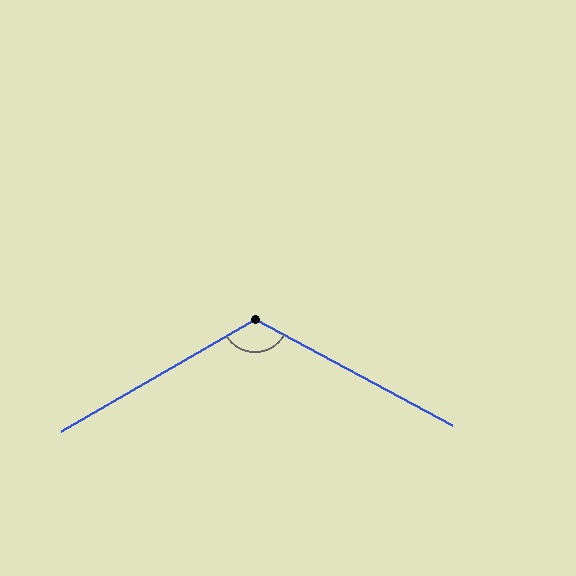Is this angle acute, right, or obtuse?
It is obtuse.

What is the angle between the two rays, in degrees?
Approximately 122 degrees.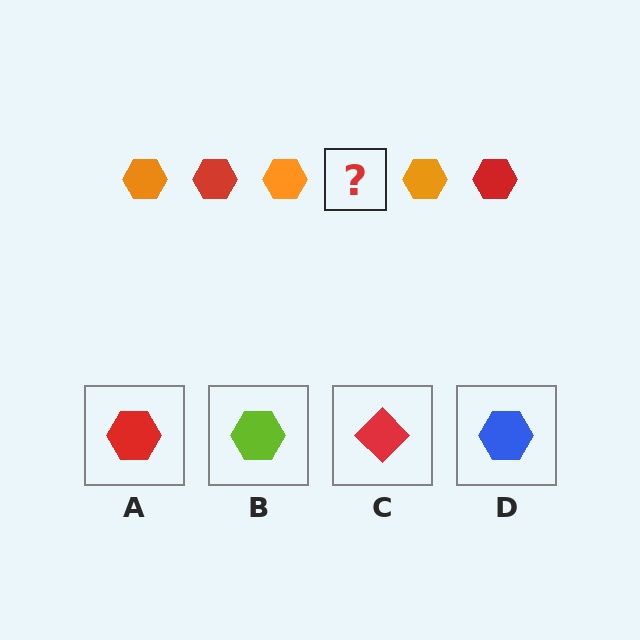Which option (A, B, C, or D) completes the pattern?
A.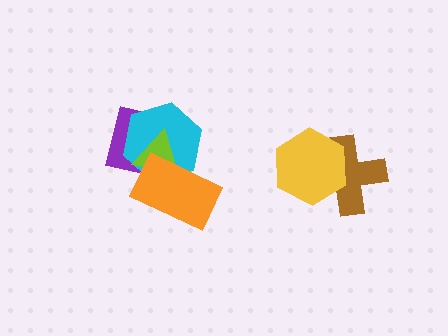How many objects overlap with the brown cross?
1 object overlaps with the brown cross.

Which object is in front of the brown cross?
The yellow hexagon is in front of the brown cross.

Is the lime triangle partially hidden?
Yes, it is partially covered by another shape.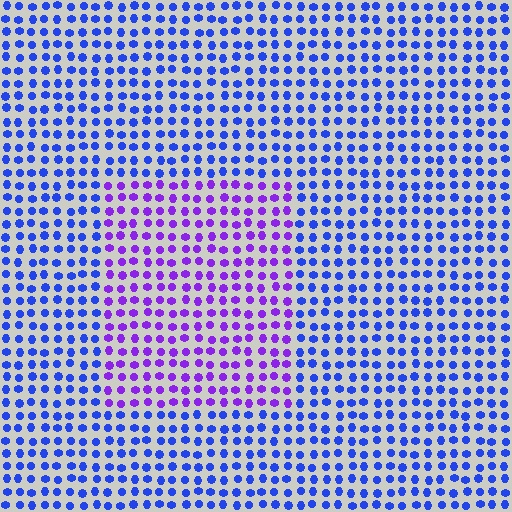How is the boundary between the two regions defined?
The boundary is defined purely by a slight shift in hue (about 43 degrees). Spacing, size, and orientation are identical on both sides.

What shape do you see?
I see a rectangle.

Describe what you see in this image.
The image is filled with small blue elements in a uniform arrangement. A rectangle-shaped region is visible where the elements are tinted to a slightly different hue, forming a subtle color boundary.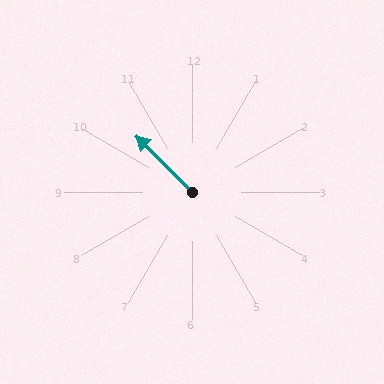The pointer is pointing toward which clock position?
Roughly 11 o'clock.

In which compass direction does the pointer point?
Northwest.